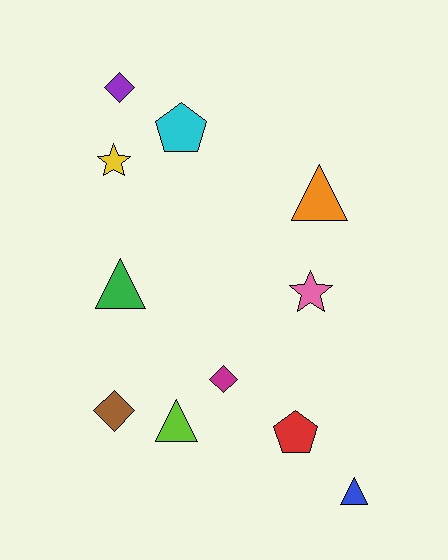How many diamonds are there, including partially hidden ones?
There are 3 diamonds.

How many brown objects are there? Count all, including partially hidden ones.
There is 1 brown object.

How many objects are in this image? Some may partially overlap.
There are 11 objects.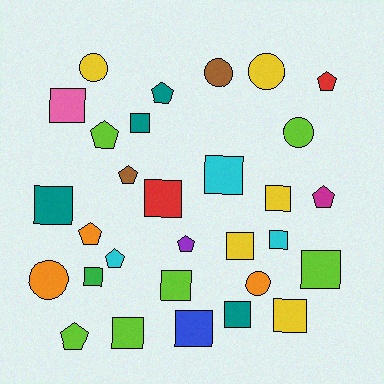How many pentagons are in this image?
There are 9 pentagons.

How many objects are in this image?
There are 30 objects.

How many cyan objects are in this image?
There are 3 cyan objects.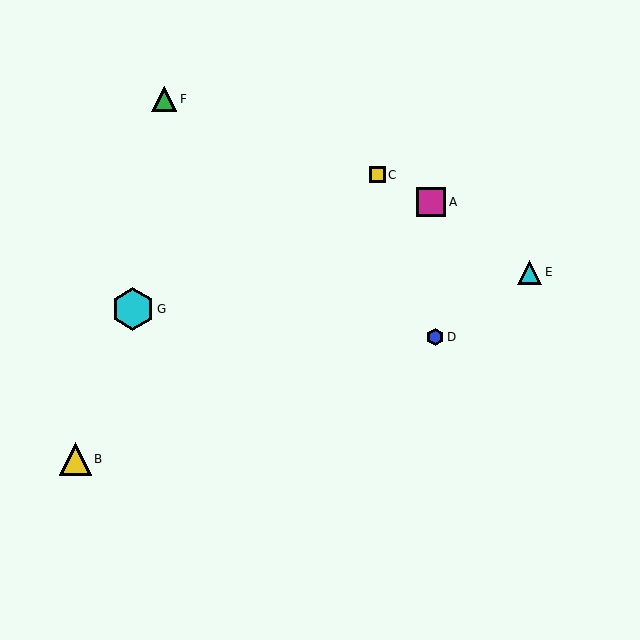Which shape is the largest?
The cyan hexagon (labeled G) is the largest.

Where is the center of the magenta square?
The center of the magenta square is at (431, 202).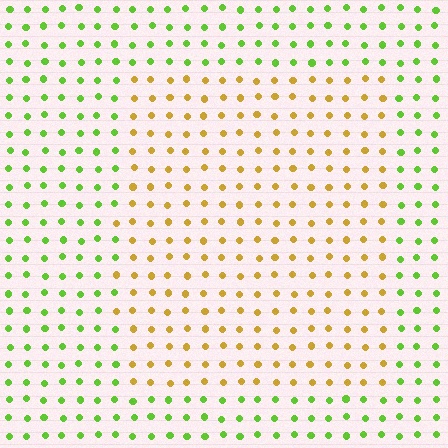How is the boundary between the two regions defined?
The boundary is defined purely by a slight shift in hue (about 57 degrees). Spacing, size, and orientation are identical on both sides.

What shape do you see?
I see a rectangle.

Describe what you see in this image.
The image is filled with small lime elements in a uniform arrangement. A rectangle-shaped region is visible where the elements are tinted to a slightly different hue, forming a subtle color boundary.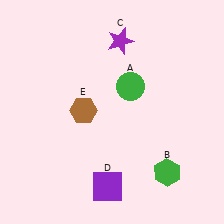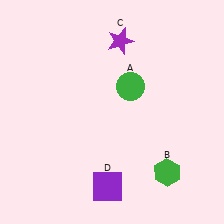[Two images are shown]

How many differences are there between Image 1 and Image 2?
There is 1 difference between the two images.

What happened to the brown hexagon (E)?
The brown hexagon (E) was removed in Image 2. It was in the top-left area of Image 1.